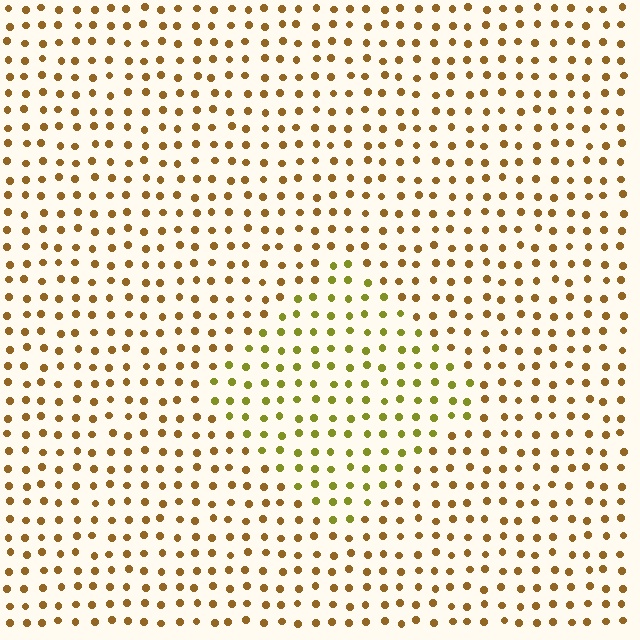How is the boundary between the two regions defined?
The boundary is defined purely by a slight shift in hue (about 34 degrees). Spacing, size, and orientation are identical on both sides.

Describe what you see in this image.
The image is filled with small brown elements in a uniform arrangement. A diamond-shaped region is visible where the elements are tinted to a slightly different hue, forming a subtle color boundary.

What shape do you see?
I see a diamond.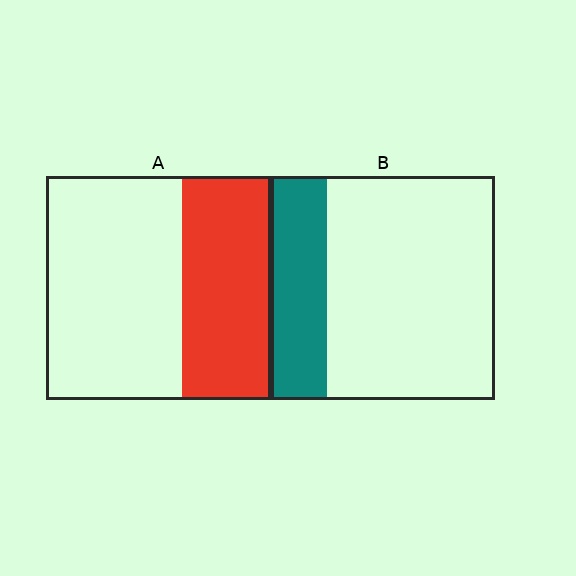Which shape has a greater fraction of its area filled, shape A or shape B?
Shape A.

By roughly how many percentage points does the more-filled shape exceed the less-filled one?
By roughly 15 percentage points (A over B).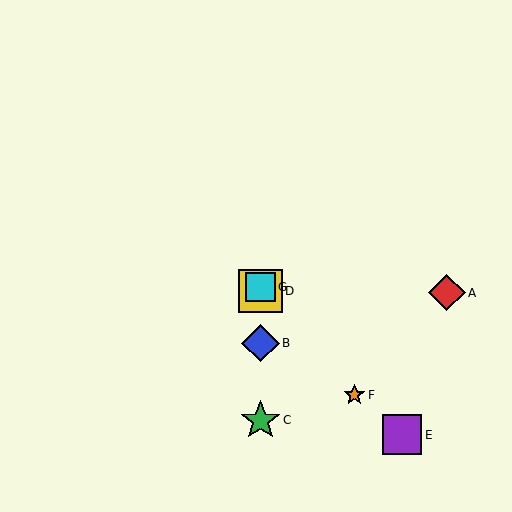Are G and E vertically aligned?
No, G is at x≈260 and E is at x≈402.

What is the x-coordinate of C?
Object C is at x≈260.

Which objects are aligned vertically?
Objects B, C, D, G are aligned vertically.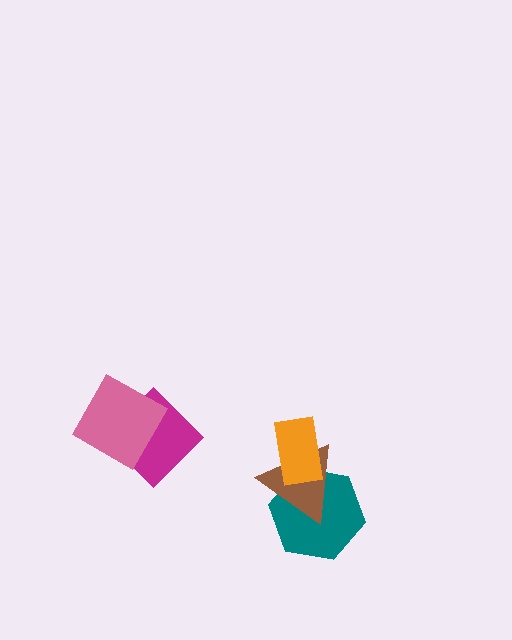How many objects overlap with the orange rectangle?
2 objects overlap with the orange rectangle.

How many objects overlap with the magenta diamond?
1 object overlaps with the magenta diamond.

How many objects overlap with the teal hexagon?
2 objects overlap with the teal hexagon.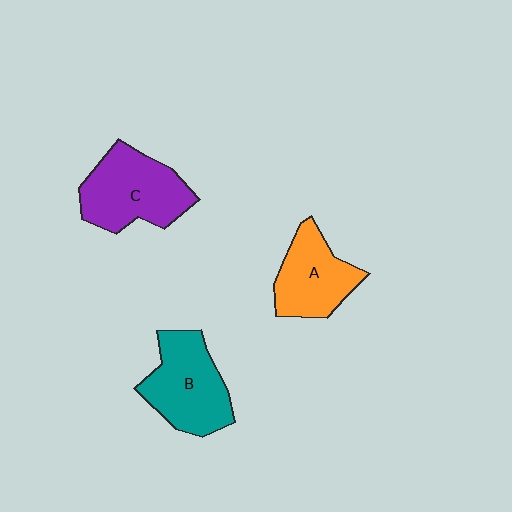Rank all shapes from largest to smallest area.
From largest to smallest: C (purple), B (teal), A (orange).